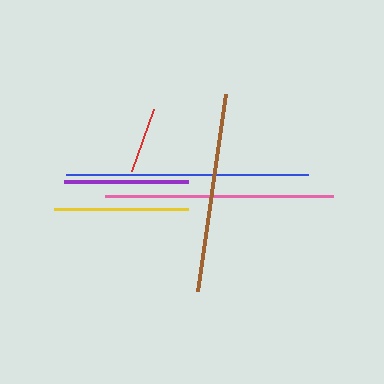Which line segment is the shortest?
The red line is the shortest at approximately 65 pixels.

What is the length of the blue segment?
The blue segment is approximately 242 pixels long.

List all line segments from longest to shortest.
From longest to shortest: blue, pink, brown, yellow, purple, red.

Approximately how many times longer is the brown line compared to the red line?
The brown line is approximately 3.1 times the length of the red line.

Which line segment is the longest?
The blue line is the longest at approximately 242 pixels.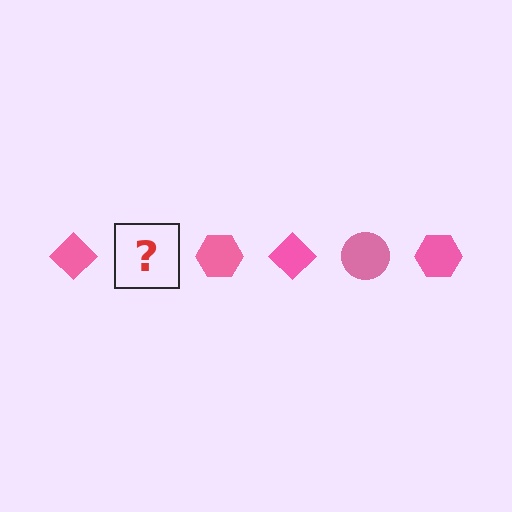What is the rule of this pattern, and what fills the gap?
The rule is that the pattern cycles through diamond, circle, hexagon shapes in pink. The gap should be filled with a pink circle.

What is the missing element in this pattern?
The missing element is a pink circle.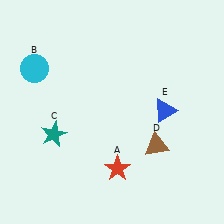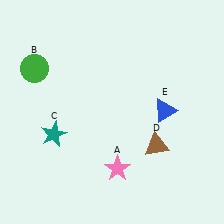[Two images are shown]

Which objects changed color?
A changed from red to pink. B changed from cyan to green.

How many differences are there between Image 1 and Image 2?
There are 2 differences between the two images.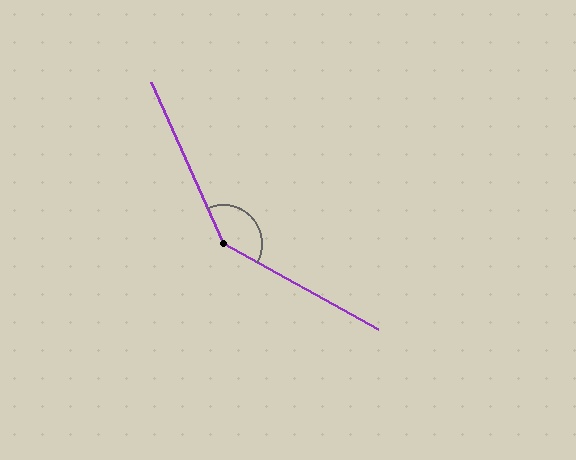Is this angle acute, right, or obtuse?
It is obtuse.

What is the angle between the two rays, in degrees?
Approximately 143 degrees.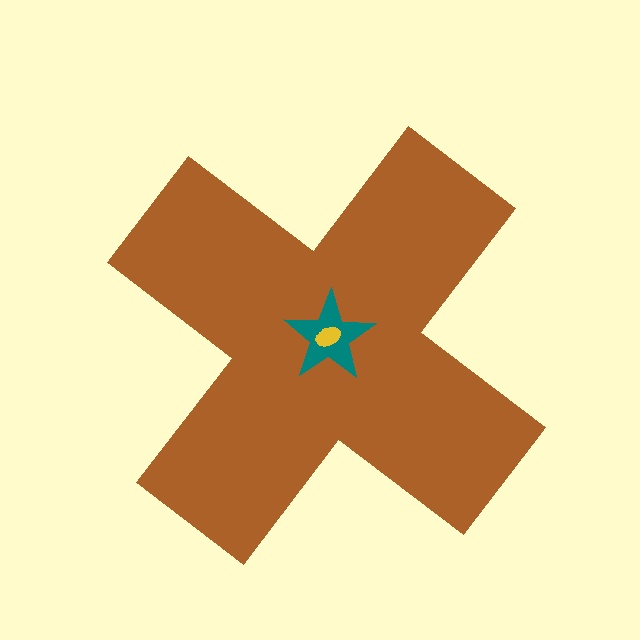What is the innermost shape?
The yellow ellipse.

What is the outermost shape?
The brown cross.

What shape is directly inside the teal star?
The yellow ellipse.